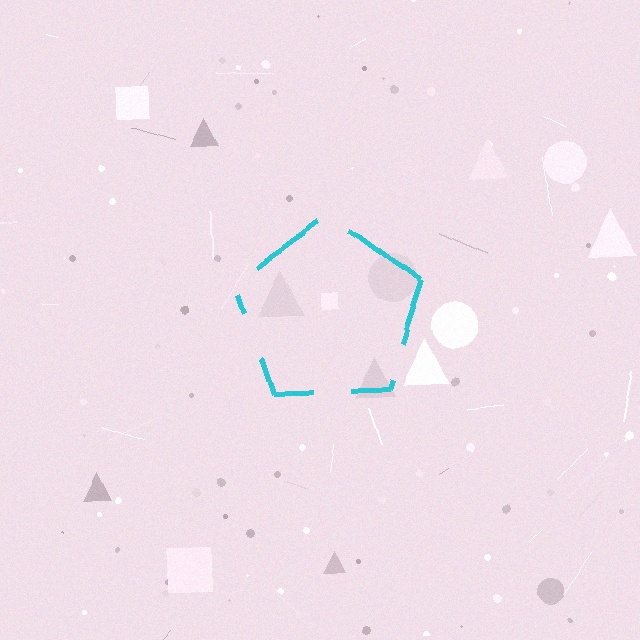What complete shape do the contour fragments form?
The contour fragments form a pentagon.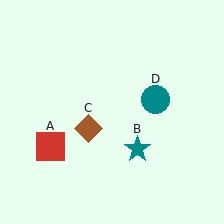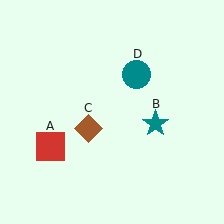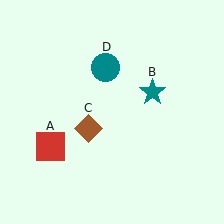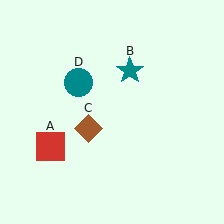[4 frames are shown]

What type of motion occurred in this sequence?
The teal star (object B), teal circle (object D) rotated counterclockwise around the center of the scene.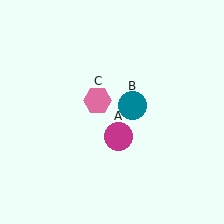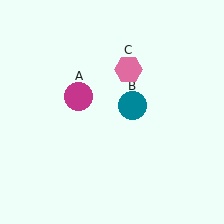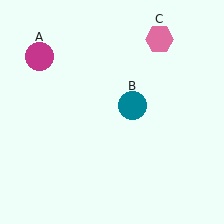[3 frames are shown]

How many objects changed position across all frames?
2 objects changed position: magenta circle (object A), pink hexagon (object C).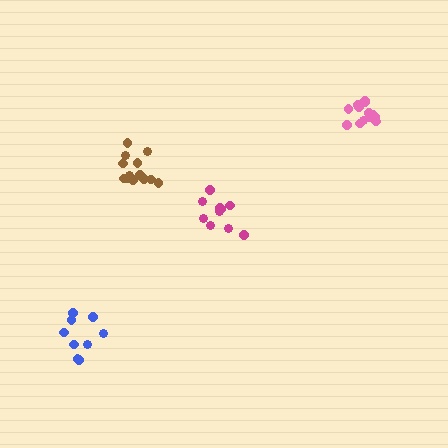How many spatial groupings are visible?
There are 4 spatial groupings.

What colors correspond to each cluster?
The clusters are colored: brown, pink, blue, magenta.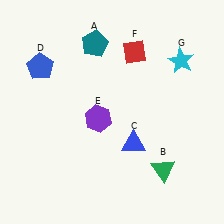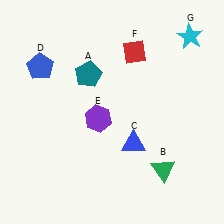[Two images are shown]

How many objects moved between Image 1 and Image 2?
2 objects moved between the two images.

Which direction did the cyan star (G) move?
The cyan star (G) moved up.